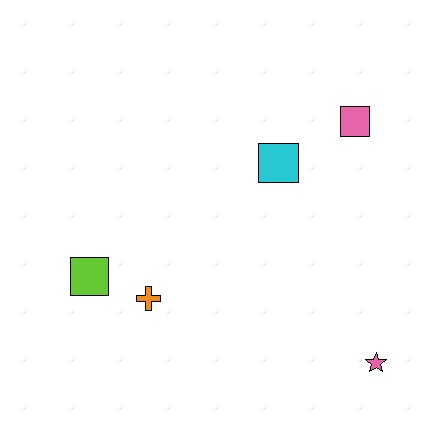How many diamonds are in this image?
There are no diamonds.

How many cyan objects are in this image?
There is 1 cyan object.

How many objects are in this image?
There are 5 objects.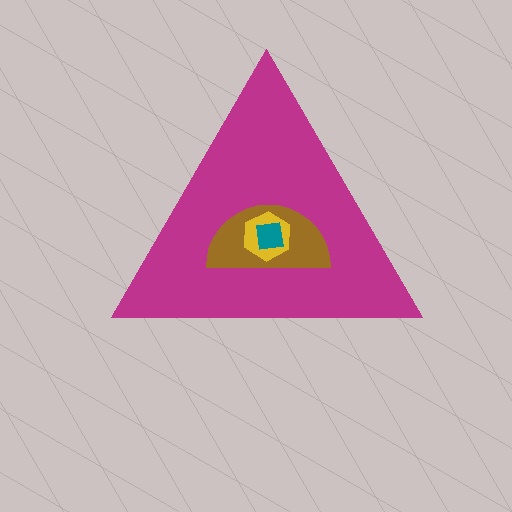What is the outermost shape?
The magenta triangle.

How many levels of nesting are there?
4.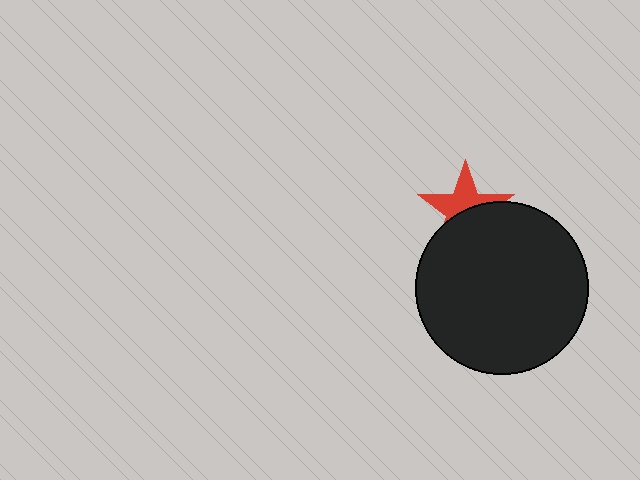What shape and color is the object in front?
The object in front is a black circle.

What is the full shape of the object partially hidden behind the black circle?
The partially hidden object is a red star.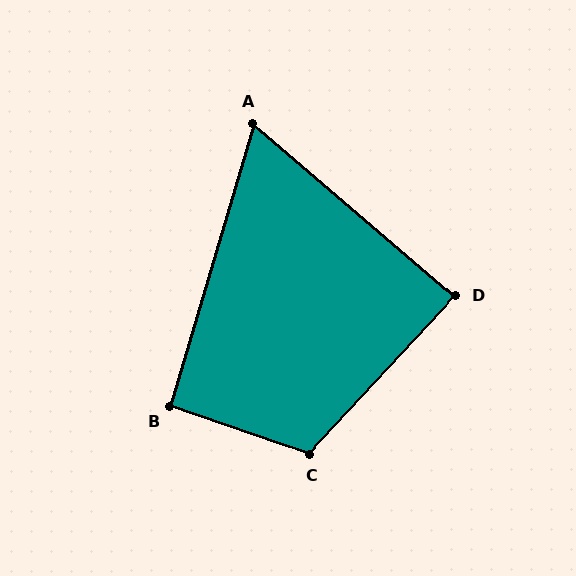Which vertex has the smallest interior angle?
A, at approximately 66 degrees.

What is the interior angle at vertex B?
Approximately 92 degrees (approximately right).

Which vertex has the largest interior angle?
C, at approximately 114 degrees.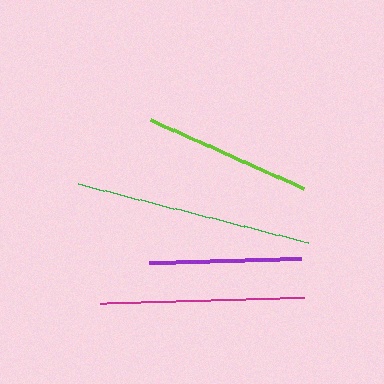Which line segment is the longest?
The green line is the longest at approximately 237 pixels.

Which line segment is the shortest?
The purple line is the shortest at approximately 152 pixels.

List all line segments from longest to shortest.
From longest to shortest: green, magenta, lime, purple.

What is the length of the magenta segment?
The magenta segment is approximately 205 pixels long.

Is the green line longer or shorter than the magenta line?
The green line is longer than the magenta line.